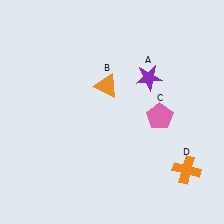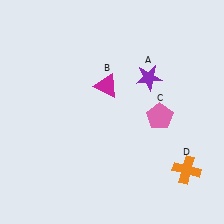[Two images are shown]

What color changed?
The triangle (B) changed from orange in Image 1 to magenta in Image 2.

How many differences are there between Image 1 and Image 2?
There is 1 difference between the two images.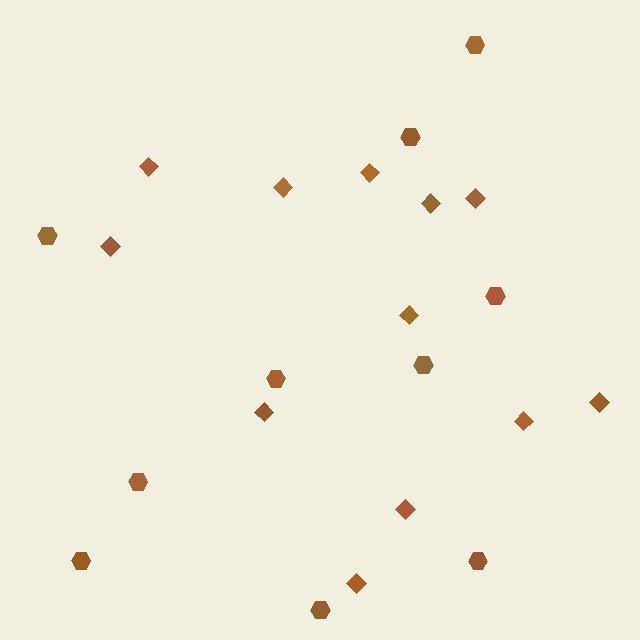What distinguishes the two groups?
There are 2 groups: one group of hexagons (10) and one group of diamonds (12).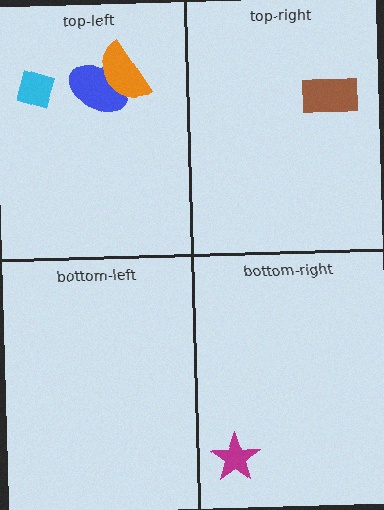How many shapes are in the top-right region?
1.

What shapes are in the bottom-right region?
The magenta star.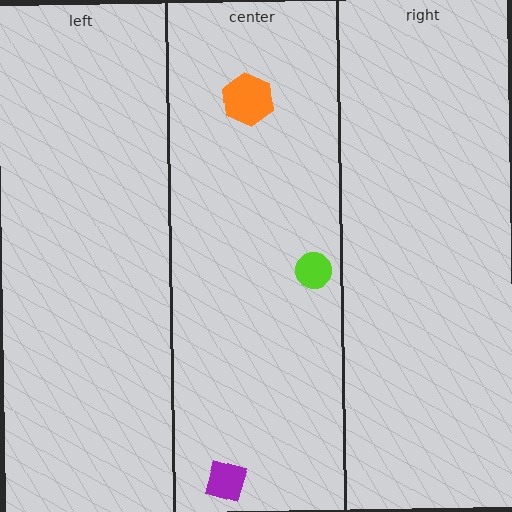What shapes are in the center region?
The orange hexagon, the purple diamond, the lime circle.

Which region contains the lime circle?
The center region.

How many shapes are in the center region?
3.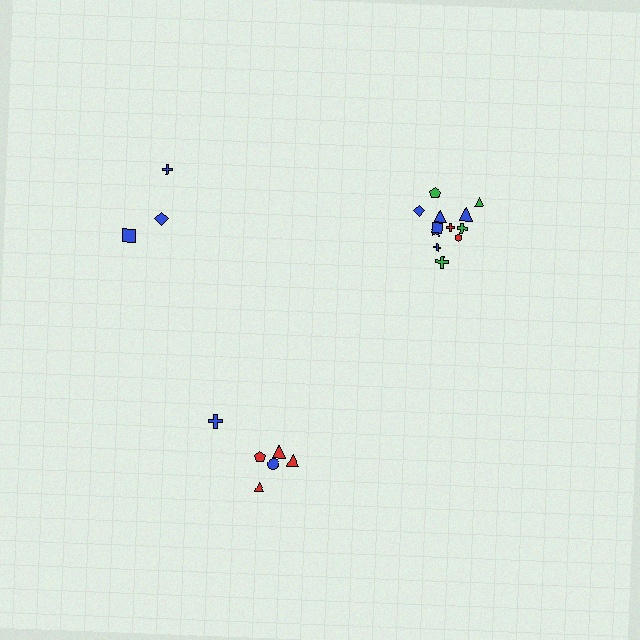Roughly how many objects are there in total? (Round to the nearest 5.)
Roughly 20 objects in total.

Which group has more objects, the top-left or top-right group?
The top-right group.